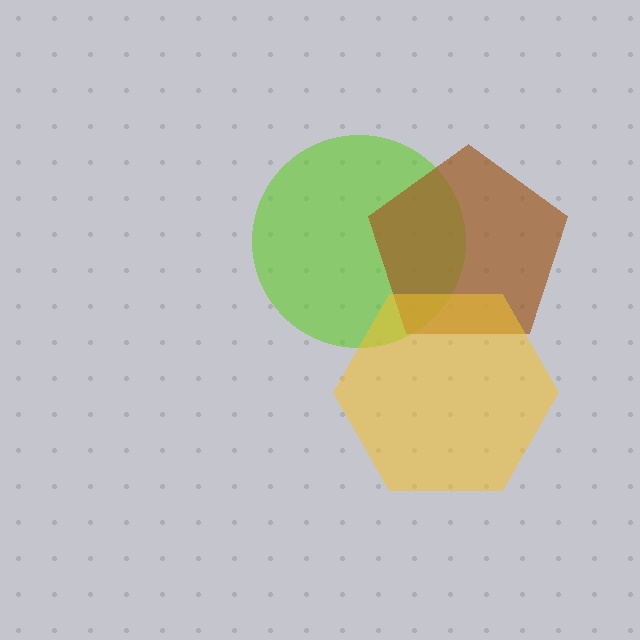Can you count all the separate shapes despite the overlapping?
Yes, there are 3 separate shapes.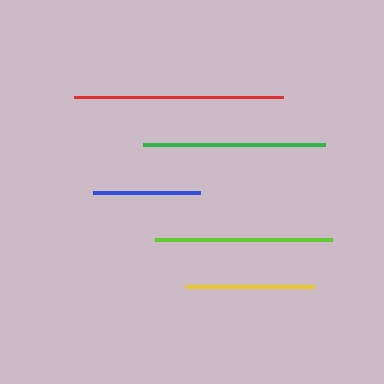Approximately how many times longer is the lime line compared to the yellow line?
The lime line is approximately 1.4 times the length of the yellow line.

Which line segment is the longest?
The red line is the longest at approximately 209 pixels.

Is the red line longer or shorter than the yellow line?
The red line is longer than the yellow line.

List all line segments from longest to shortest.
From longest to shortest: red, green, lime, yellow, blue.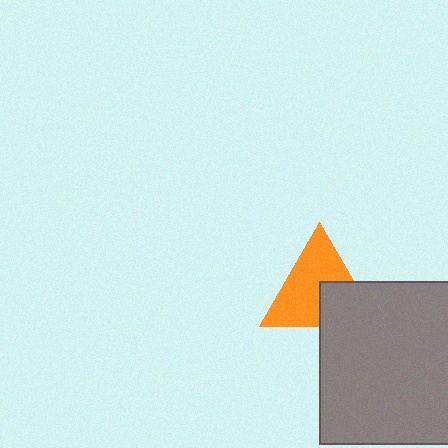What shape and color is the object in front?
The object in front is a gray square.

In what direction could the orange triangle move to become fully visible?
The orange triangle could move up. That would shift it out from behind the gray square entirely.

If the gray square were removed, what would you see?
You would see the complete orange triangle.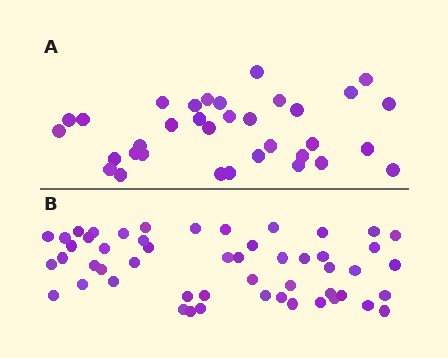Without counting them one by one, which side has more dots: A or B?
Region B (the bottom region) has more dots.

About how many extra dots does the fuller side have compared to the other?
Region B has approximately 20 more dots than region A.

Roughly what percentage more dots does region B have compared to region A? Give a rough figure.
About 55% more.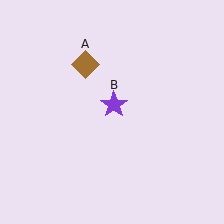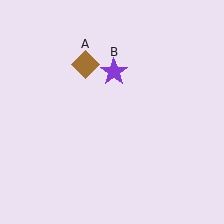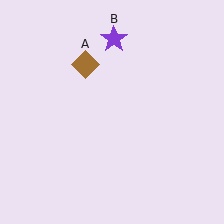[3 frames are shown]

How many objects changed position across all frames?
1 object changed position: purple star (object B).